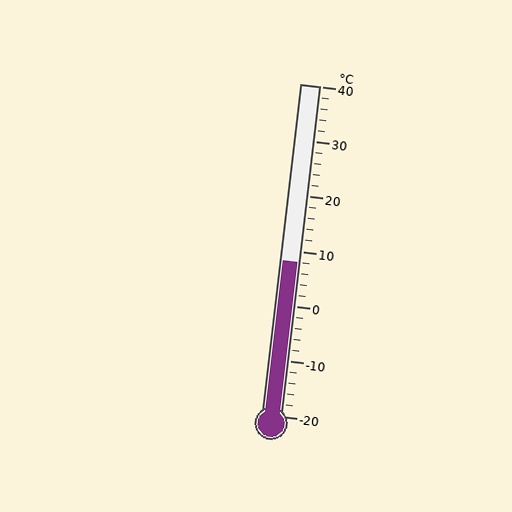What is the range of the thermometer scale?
The thermometer scale ranges from -20°C to 40°C.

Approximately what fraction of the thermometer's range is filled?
The thermometer is filled to approximately 45% of its range.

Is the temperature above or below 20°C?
The temperature is below 20°C.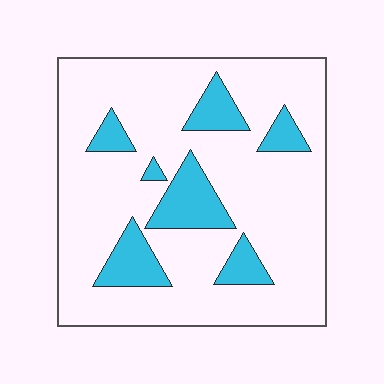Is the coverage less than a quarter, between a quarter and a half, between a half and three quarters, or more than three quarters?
Less than a quarter.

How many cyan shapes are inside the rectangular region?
7.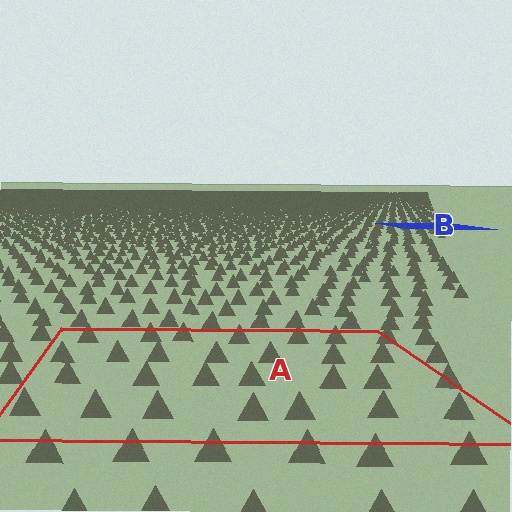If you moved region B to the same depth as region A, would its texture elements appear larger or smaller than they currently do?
They would appear larger. At a closer depth, the same texture elements are projected at a bigger on-screen size.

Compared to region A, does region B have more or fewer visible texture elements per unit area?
Region B has more texture elements per unit area — they are packed more densely because it is farther away.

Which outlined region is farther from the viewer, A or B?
Region B is farther from the viewer — the texture elements inside it appear smaller and more densely packed.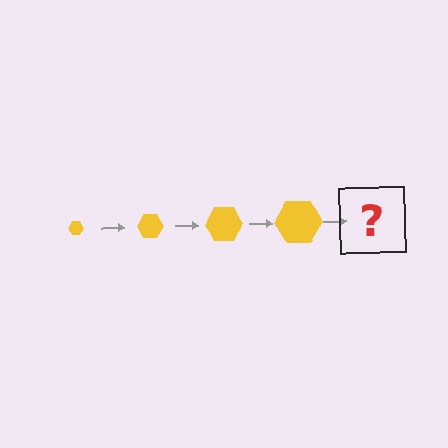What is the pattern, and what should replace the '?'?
The pattern is that the hexagon gets progressively larger each step. The '?' should be a yellow hexagon, larger than the previous one.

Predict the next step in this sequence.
The next step is a yellow hexagon, larger than the previous one.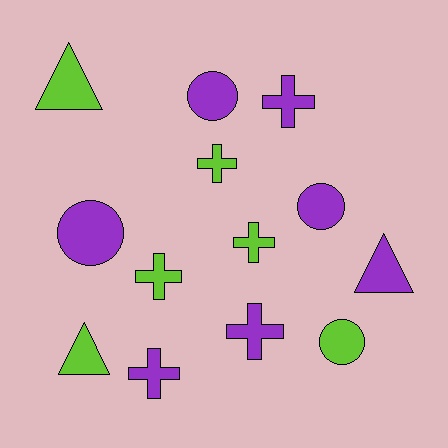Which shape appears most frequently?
Cross, with 6 objects.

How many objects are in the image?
There are 13 objects.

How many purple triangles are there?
There is 1 purple triangle.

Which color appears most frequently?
Purple, with 7 objects.